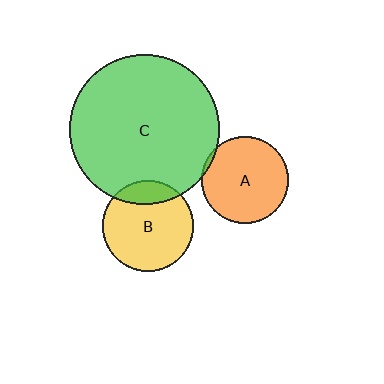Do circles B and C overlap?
Yes.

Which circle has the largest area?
Circle C (green).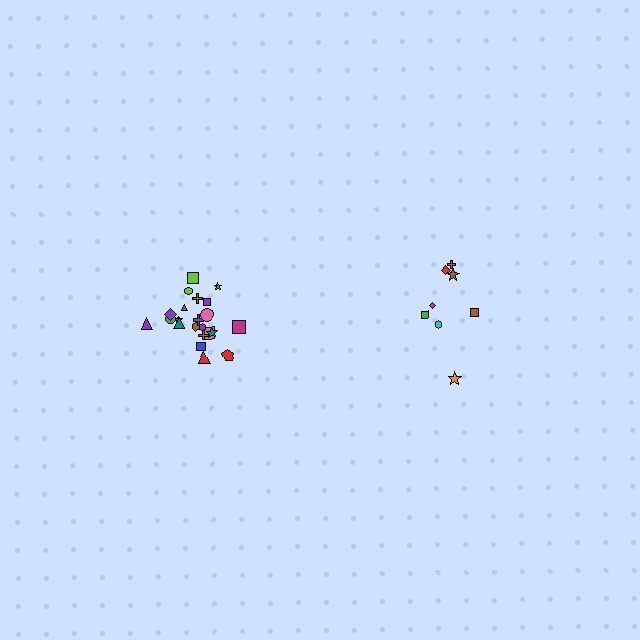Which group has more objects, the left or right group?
The left group.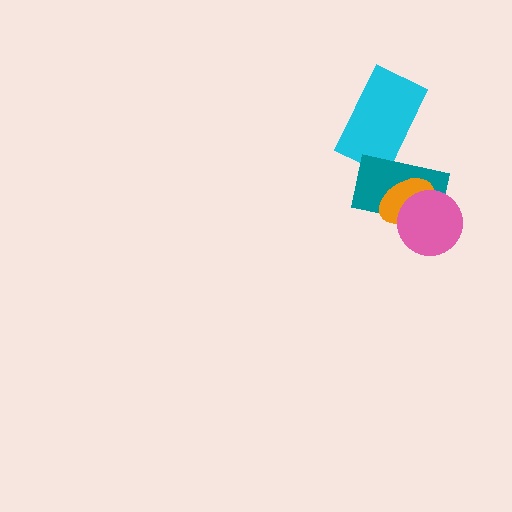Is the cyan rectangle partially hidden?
Yes, it is partially covered by another shape.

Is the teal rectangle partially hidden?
Yes, it is partially covered by another shape.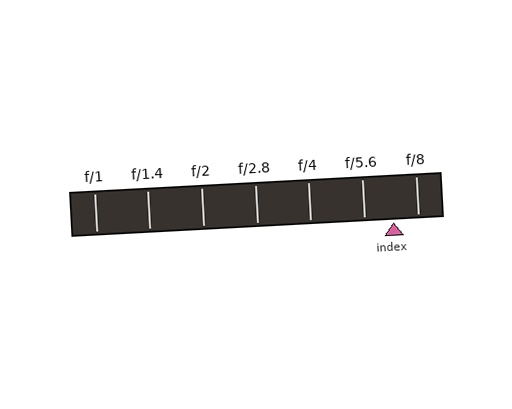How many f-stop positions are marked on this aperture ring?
There are 7 f-stop positions marked.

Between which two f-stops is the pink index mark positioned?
The index mark is between f/5.6 and f/8.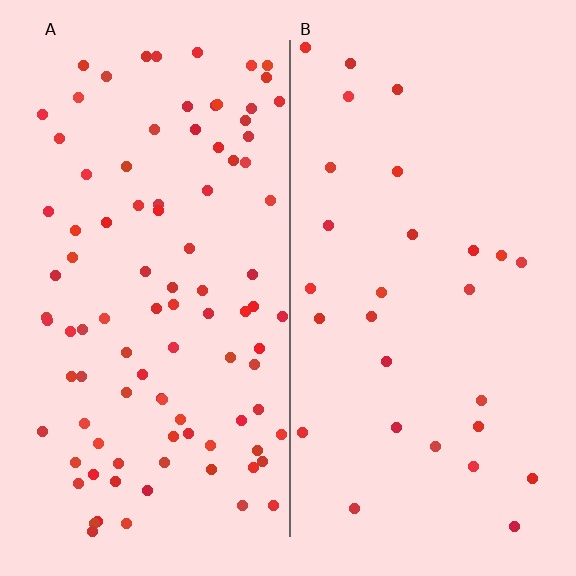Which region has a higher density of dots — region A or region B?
A (the left).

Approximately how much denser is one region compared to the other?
Approximately 3.4× — region A over region B.